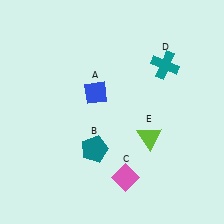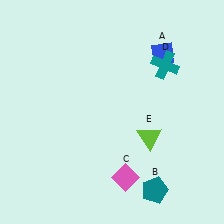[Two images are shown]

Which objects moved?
The objects that moved are: the blue diamond (A), the teal pentagon (B).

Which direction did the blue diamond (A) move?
The blue diamond (A) moved right.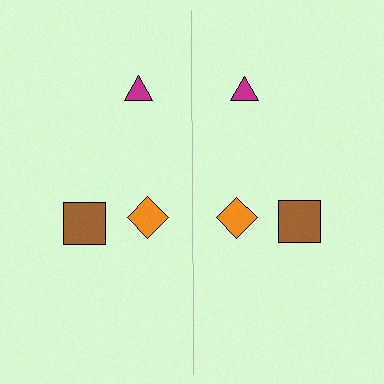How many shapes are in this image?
There are 6 shapes in this image.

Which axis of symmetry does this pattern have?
The pattern has a vertical axis of symmetry running through the center of the image.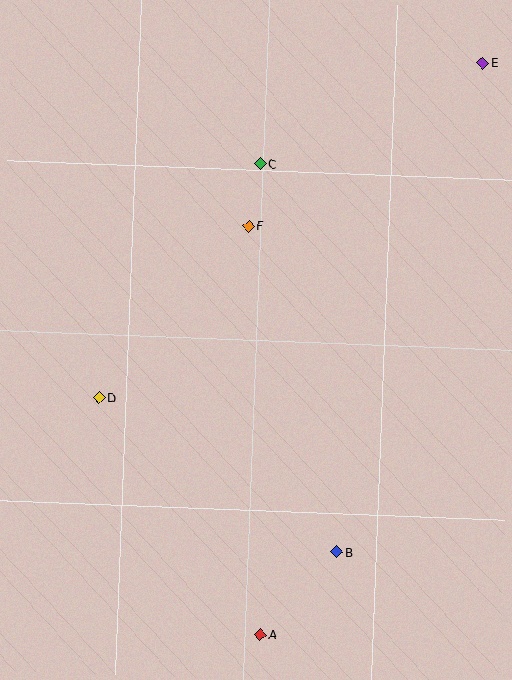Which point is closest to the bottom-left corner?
Point A is closest to the bottom-left corner.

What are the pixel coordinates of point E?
Point E is at (483, 63).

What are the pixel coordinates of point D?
Point D is at (99, 398).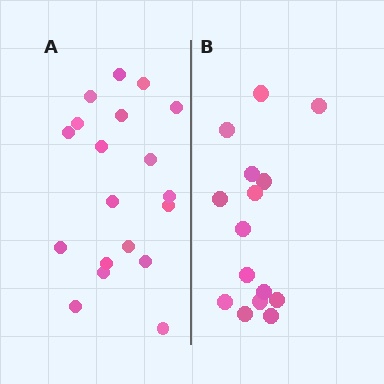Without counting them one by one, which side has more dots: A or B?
Region A (the left region) has more dots.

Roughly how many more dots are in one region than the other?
Region A has about 4 more dots than region B.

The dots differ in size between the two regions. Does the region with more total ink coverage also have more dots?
No. Region B has more total ink coverage because its dots are larger, but region A actually contains more individual dots. Total area can be misleading — the number of items is what matters here.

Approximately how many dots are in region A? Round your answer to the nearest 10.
About 20 dots. (The exact count is 19, which rounds to 20.)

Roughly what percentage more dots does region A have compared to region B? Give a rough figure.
About 25% more.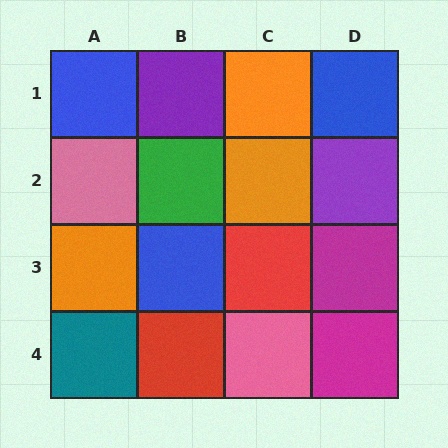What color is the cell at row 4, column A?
Teal.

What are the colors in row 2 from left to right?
Pink, green, orange, purple.